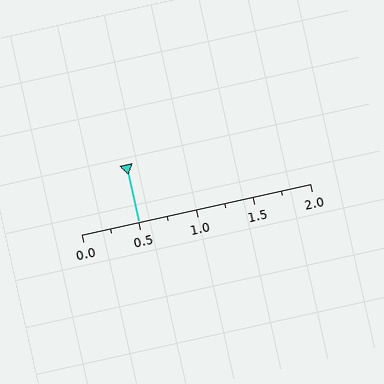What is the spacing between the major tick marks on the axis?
The major ticks are spaced 0.5 apart.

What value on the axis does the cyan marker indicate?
The marker indicates approximately 0.5.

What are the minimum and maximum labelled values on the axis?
The axis runs from 0.0 to 2.0.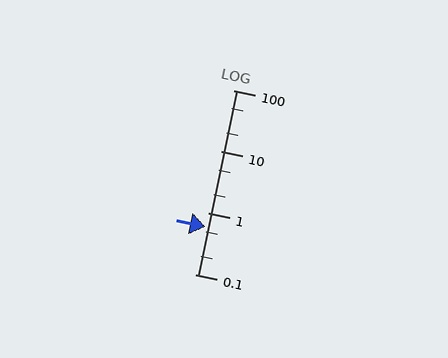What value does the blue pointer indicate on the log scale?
The pointer indicates approximately 0.59.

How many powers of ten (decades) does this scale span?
The scale spans 3 decades, from 0.1 to 100.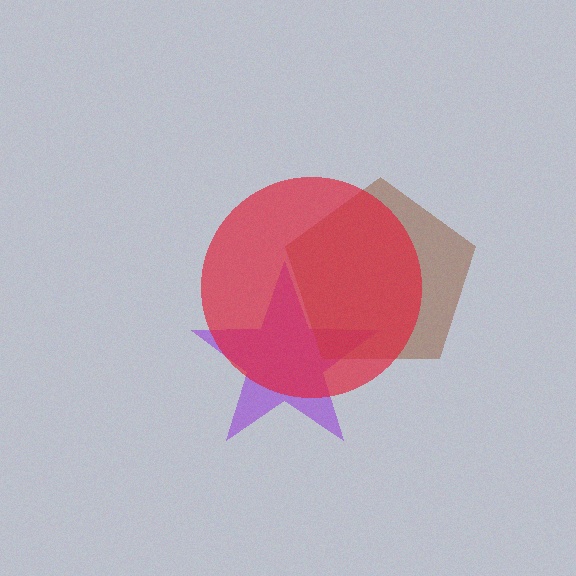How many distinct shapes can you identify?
There are 3 distinct shapes: a purple star, a brown pentagon, a red circle.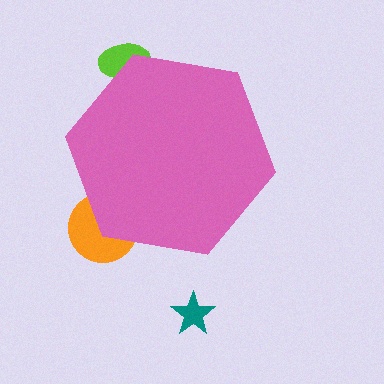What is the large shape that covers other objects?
A pink hexagon.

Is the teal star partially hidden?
No, the teal star is fully visible.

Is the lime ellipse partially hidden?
Yes, the lime ellipse is partially hidden behind the pink hexagon.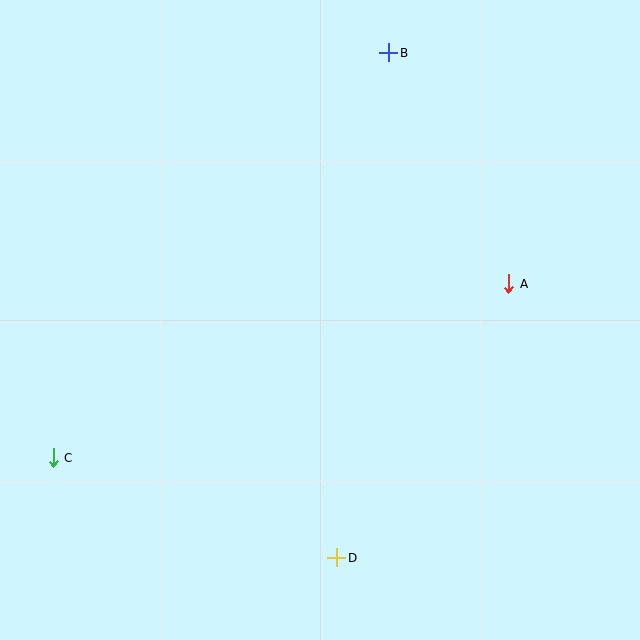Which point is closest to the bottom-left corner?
Point C is closest to the bottom-left corner.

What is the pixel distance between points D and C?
The distance between D and C is 301 pixels.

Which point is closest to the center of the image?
Point A at (509, 284) is closest to the center.